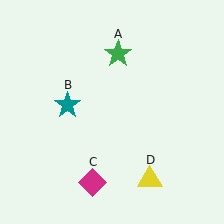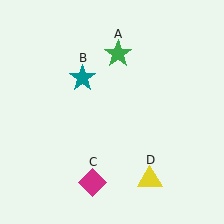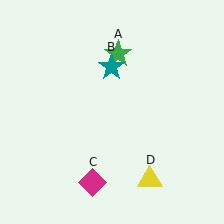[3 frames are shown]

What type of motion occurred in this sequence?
The teal star (object B) rotated clockwise around the center of the scene.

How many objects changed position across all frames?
1 object changed position: teal star (object B).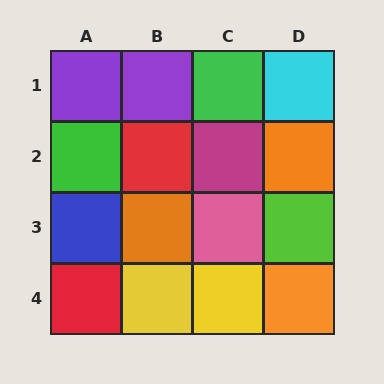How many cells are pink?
1 cell is pink.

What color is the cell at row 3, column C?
Pink.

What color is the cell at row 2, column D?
Orange.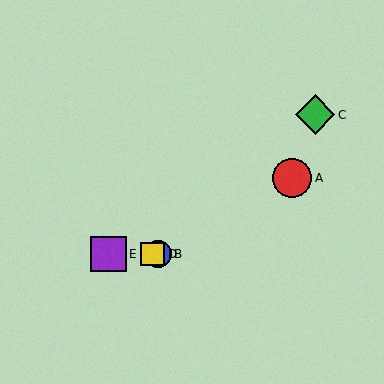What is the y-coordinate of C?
Object C is at y≈115.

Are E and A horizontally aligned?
No, E is at y≈254 and A is at y≈178.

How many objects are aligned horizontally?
3 objects (B, D, E) are aligned horizontally.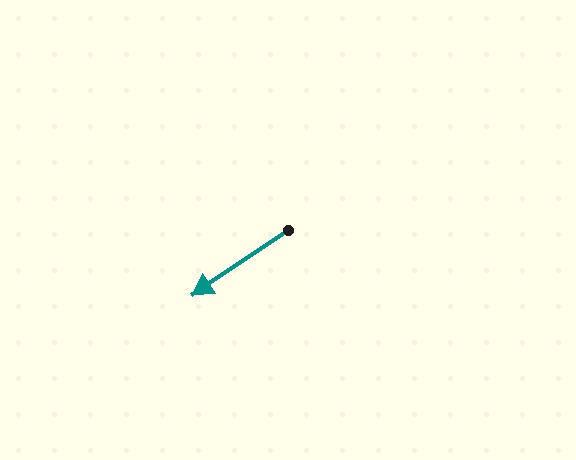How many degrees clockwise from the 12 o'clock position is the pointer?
Approximately 236 degrees.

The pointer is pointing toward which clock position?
Roughly 8 o'clock.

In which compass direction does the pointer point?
Southwest.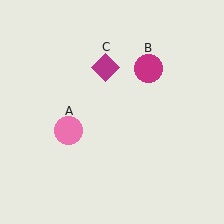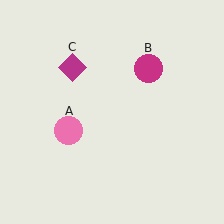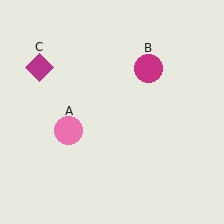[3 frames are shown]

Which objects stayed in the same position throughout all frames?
Pink circle (object A) and magenta circle (object B) remained stationary.